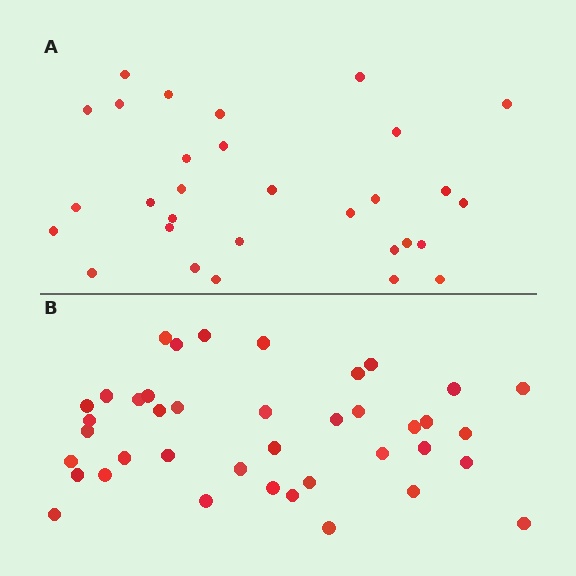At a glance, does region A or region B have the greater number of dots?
Region B (the bottom region) has more dots.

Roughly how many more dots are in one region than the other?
Region B has roughly 10 or so more dots than region A.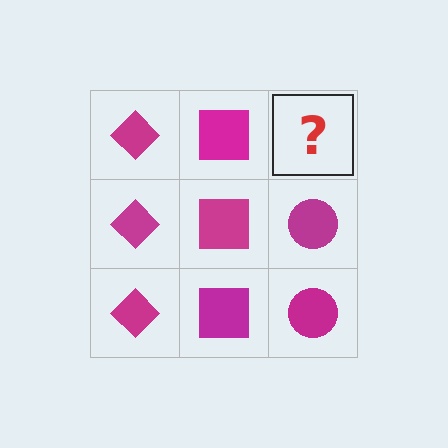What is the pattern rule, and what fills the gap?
The rule is that each column has a consistent shape. The gap should be filled with a magenta circle.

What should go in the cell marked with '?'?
The missing cell should contain a magenta circle.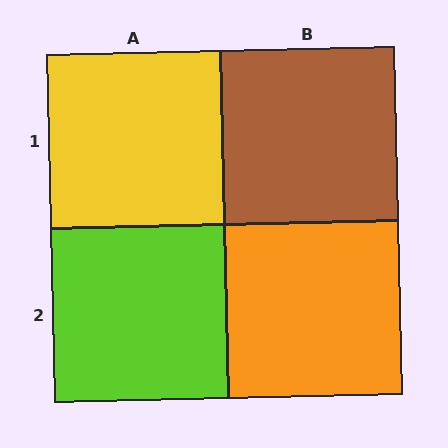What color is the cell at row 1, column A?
Yellow.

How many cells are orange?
1 cell is orange.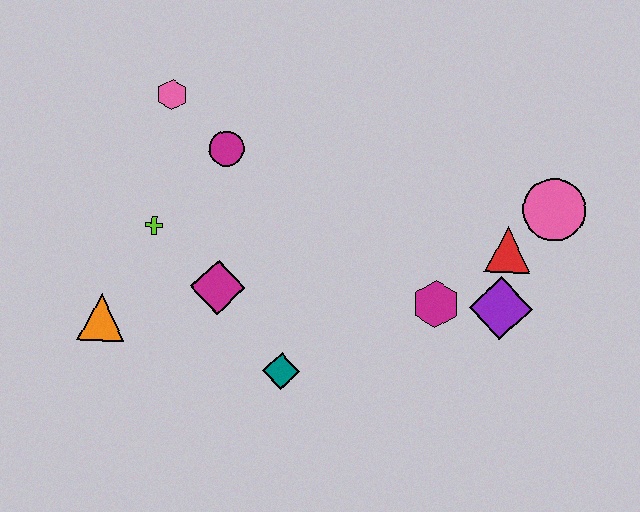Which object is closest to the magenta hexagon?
The purple diamond is closest to the magenta hexagon.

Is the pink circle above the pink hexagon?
No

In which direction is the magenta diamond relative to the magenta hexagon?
The magenta diamond is to the left of the magenta hexagon.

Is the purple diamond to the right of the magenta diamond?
Yes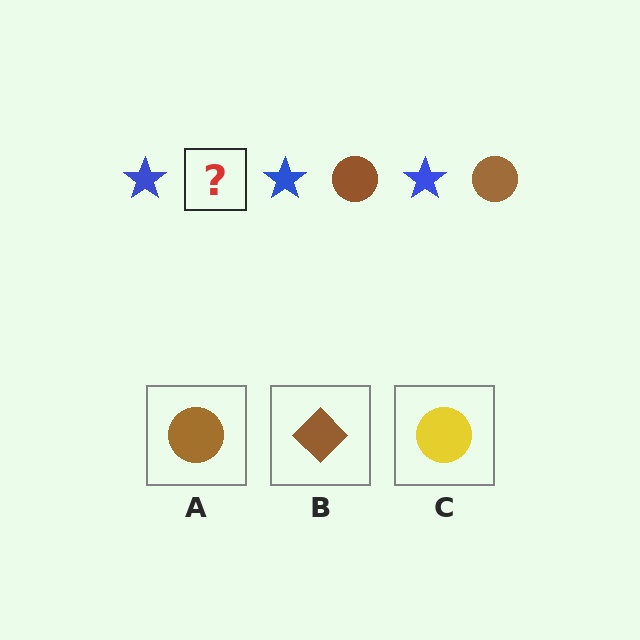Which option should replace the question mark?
Option A.